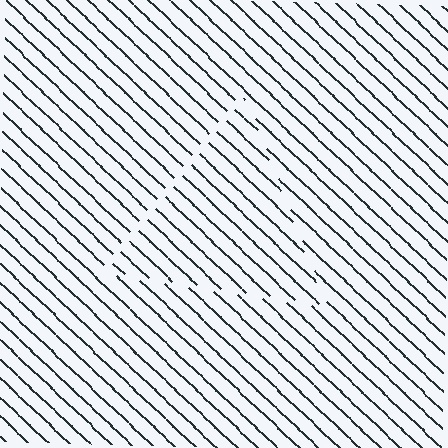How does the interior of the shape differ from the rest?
The interior of the shape contains the same grating, shifted by half a period — the contour is defined by the phase discontinuity where line-ends from the inner and outer gratings abut.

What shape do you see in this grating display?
An illusory triangle. The interior of the shape contains the same grating, shifted by half a period — the contour is defined by the phase discontinuity where line-ends from the inner and outer gratings abut.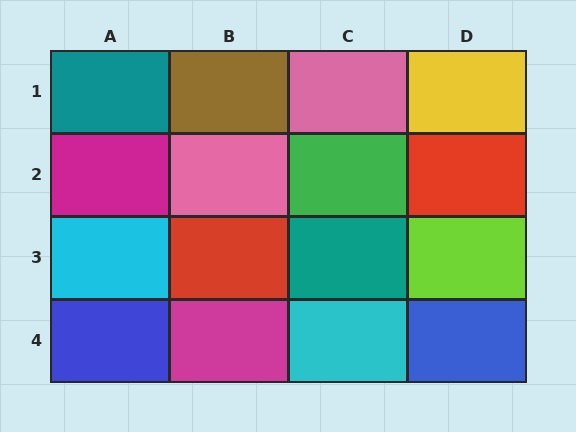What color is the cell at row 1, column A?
Teal.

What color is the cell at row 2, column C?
Green.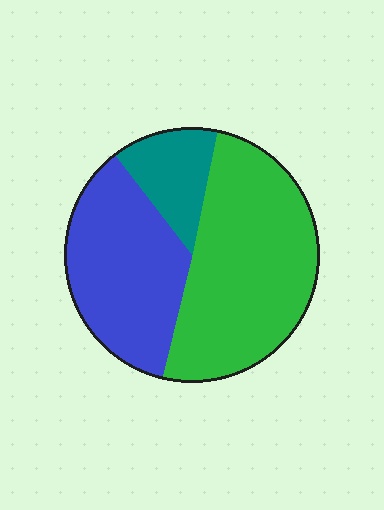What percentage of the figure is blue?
Blue takes up about three eighths (3/8) of the figure.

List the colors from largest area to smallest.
From largest to smallest: green, blue, teal.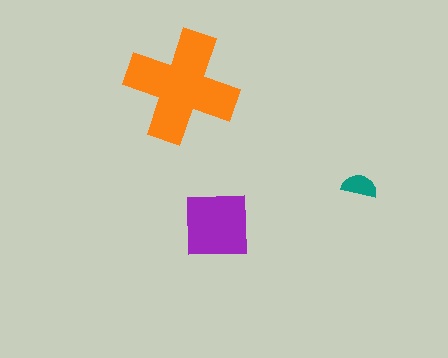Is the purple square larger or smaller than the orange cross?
Smaller.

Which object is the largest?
The orange cross.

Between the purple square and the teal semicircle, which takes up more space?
The purple square.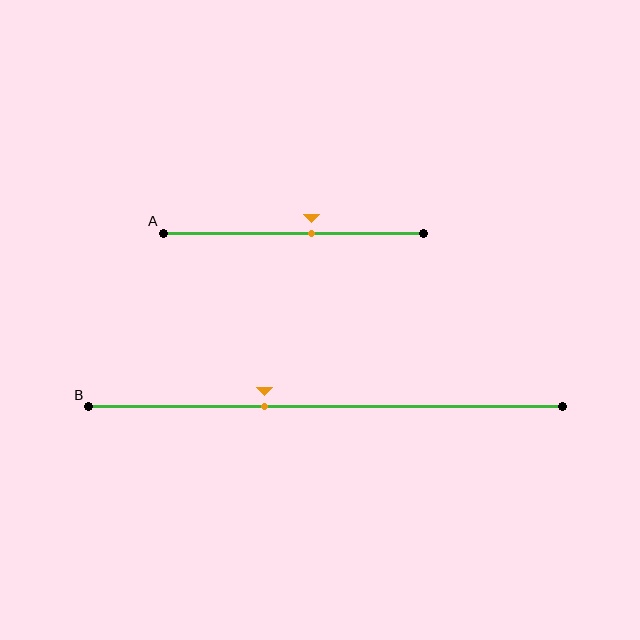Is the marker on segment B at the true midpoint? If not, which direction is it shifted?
No, the marker on segment B is shifted to the left by about 13% of the segment length.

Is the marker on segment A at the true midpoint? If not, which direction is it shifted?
No, the marker on segment A is shifted to the right by about 7% of the segment length.